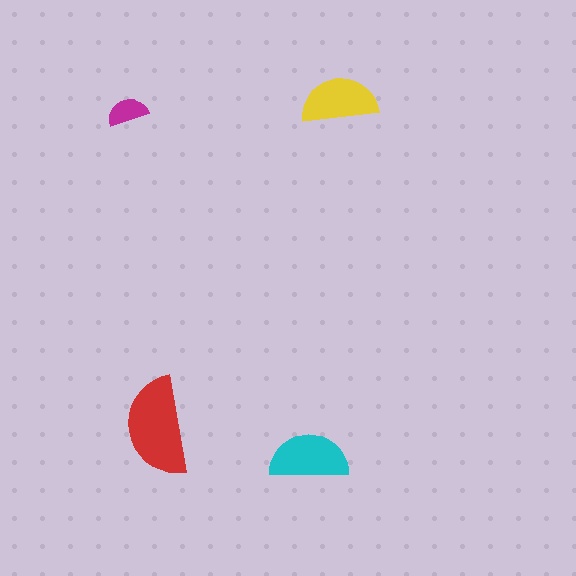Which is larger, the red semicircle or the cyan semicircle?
The red one.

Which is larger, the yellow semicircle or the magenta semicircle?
The yellow one.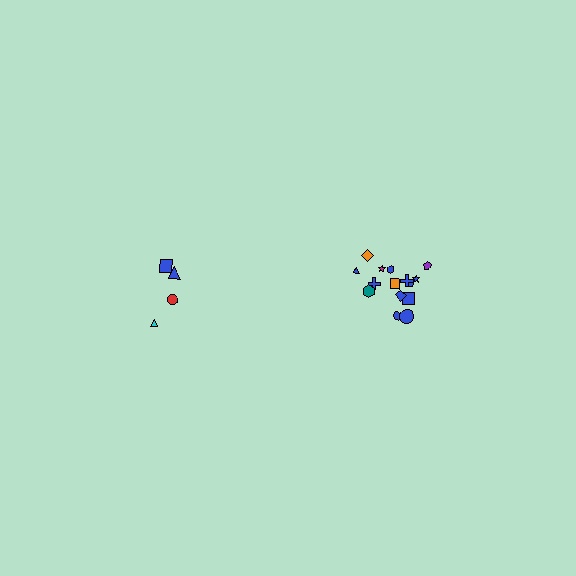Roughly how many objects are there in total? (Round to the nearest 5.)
Roughly 20 objects in total.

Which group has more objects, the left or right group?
The right group.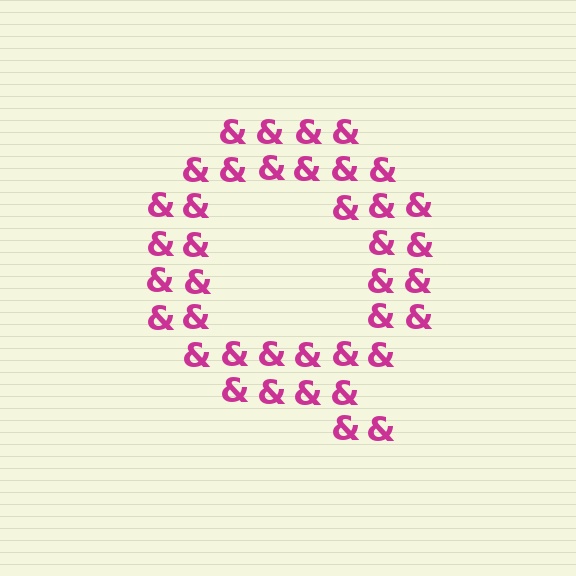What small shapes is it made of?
It is made of small ampersands.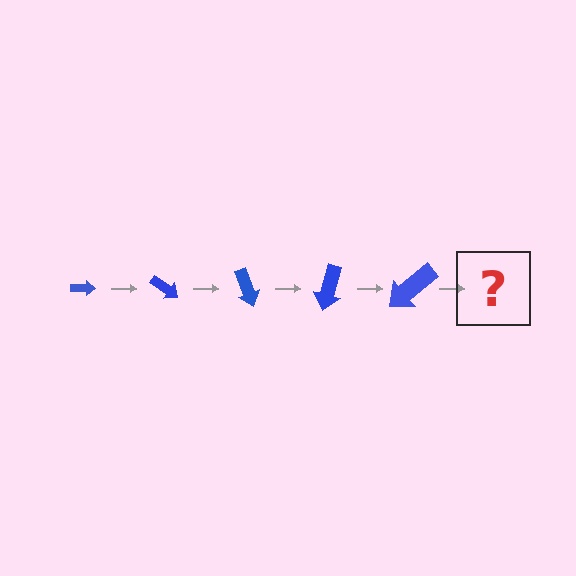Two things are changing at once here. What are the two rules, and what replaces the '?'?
The two rules are that the arrow grows larger each step and it rotates 35 degrees each step. The '?' should be an arrow, larger than the previous one and rotated 175 degrees from the start.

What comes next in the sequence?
The next element should be an arrow, larger than the previous one and rotated 175 degrees from the start.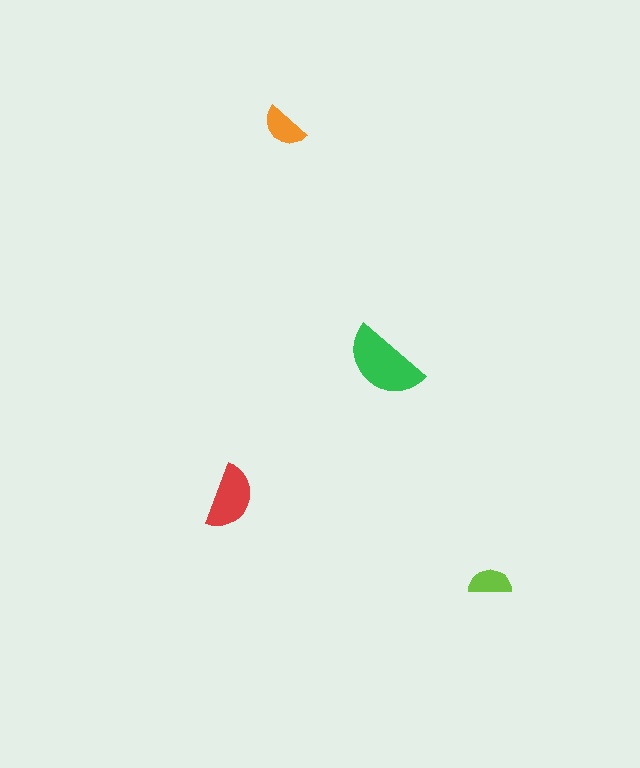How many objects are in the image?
There are 4 objects in the image.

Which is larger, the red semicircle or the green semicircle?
The green one.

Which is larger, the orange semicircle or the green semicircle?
The green one.